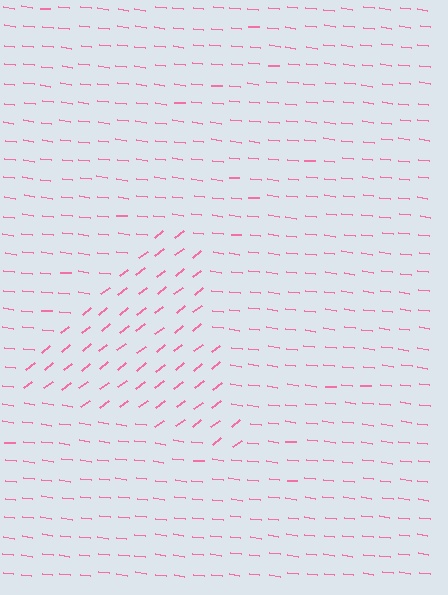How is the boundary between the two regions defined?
The boundary is defined purely by a change in line orientation (approximately 45 degrees difference). All lines are the same color and thickness.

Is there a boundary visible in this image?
Yes, there is a texture boundary formed by a change in line orientation.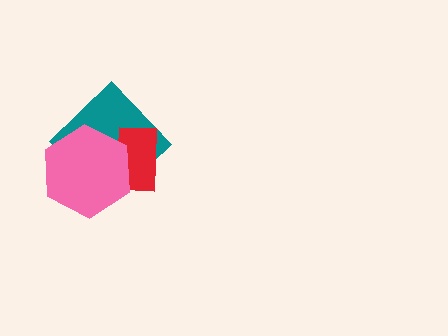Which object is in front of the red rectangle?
The pink hexagon is in front of the red rectangle.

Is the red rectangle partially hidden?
Yes, it is partially covered by another shape.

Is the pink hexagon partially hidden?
No, no other shape covers it.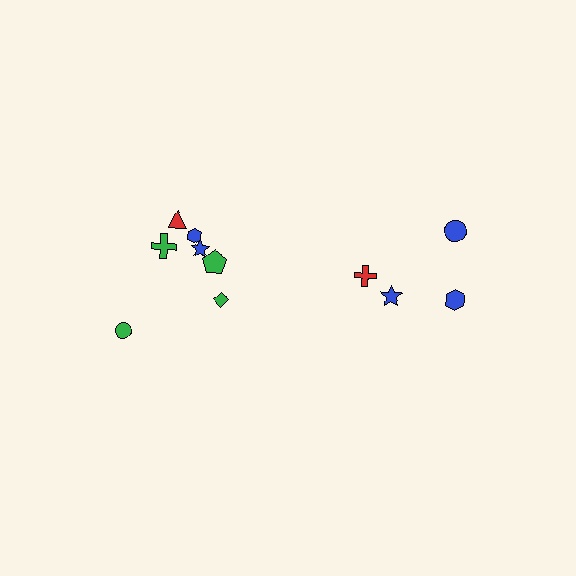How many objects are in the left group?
There are 7 objects.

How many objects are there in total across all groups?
There are 11 objects.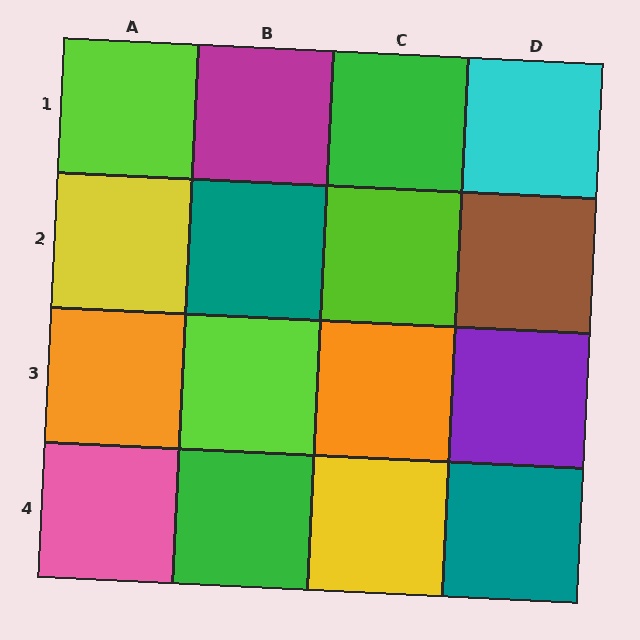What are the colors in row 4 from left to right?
Pink, green, yellow, teal.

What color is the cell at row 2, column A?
Yellow.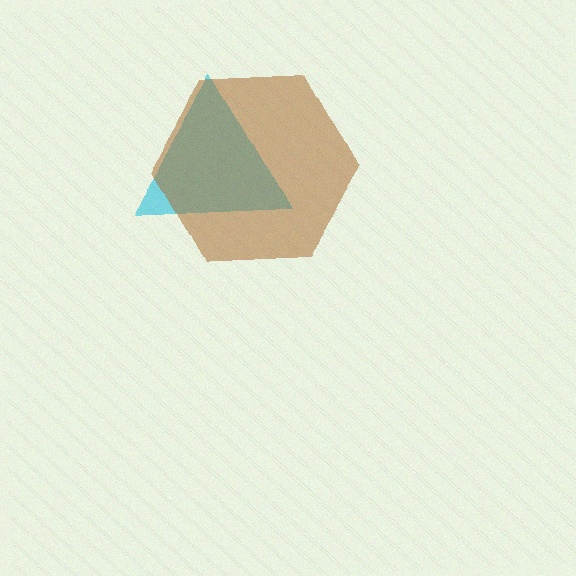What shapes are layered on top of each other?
The layered shapes are: a cyan triangle, a brown hexagon.